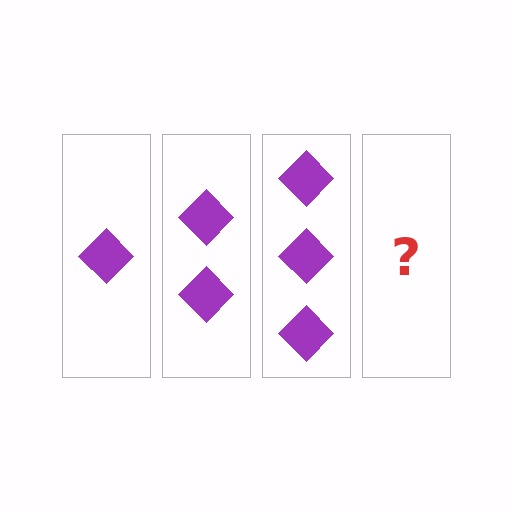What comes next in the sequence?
The next element should be 4 diamonds.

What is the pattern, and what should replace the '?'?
The pattern is that each step adds one more diamond. The '?' should be 4 diamonds.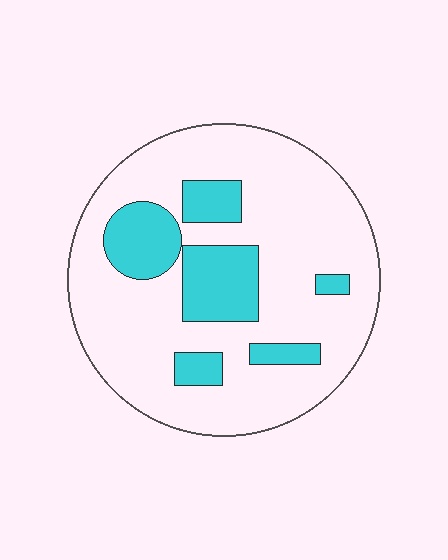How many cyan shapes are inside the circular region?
6.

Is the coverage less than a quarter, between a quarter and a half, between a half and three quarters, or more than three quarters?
Less than a quarter.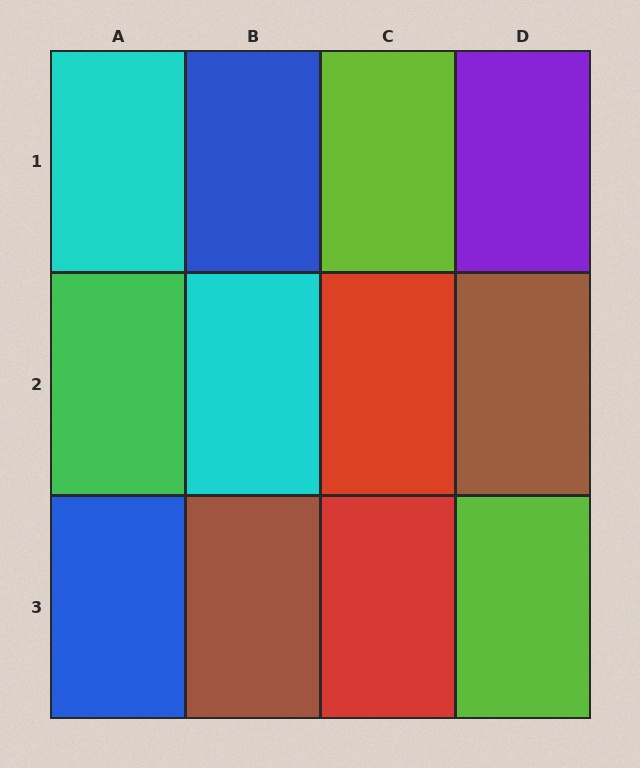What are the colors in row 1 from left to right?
Cyan, blue, lime, purple.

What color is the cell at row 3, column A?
Blue.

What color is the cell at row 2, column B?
Cyan.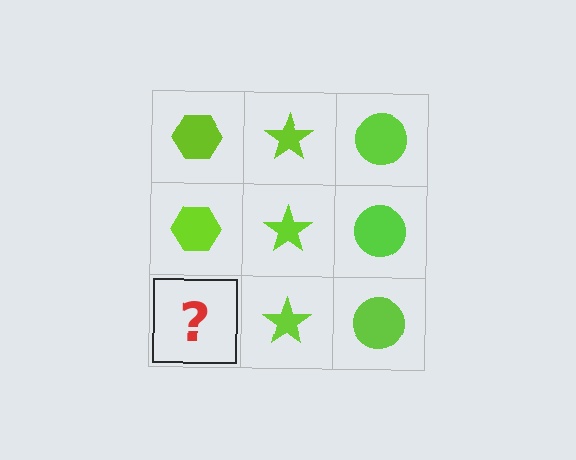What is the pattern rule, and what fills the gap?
The rule is that each column has a consistent shape. The gap should be filled with a lime hexagon.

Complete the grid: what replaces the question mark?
The question mark should be replaced with a lime hexagon.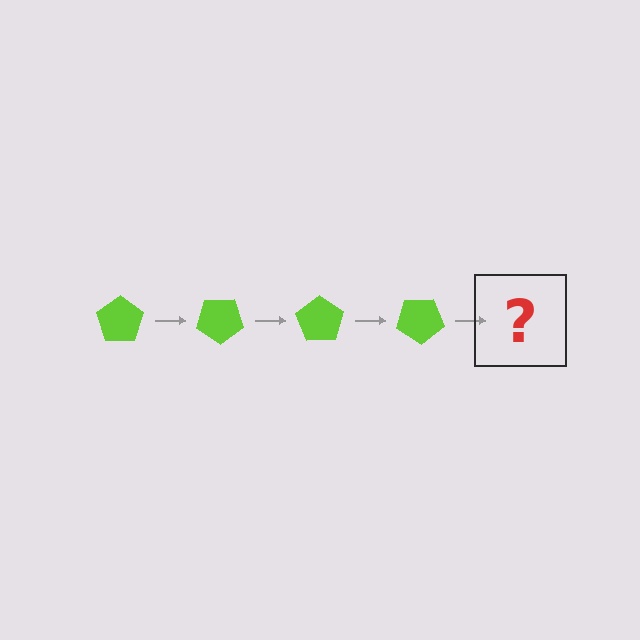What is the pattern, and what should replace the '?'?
The pattern is that the pentagon rotates 35 degrees each step. The '?' should be a lime pentagon rotated 140 degrees.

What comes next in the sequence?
The next element should be a lime pentagon rotated 140 degrees.